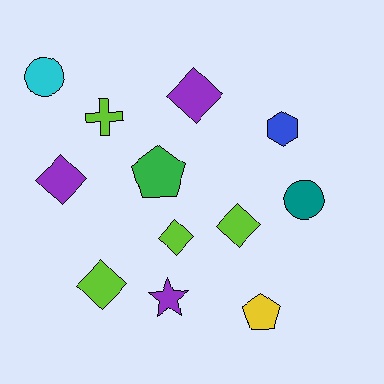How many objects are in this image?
There are 12 objects.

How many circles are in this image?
There are 2 circles.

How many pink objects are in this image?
There are no pink objects.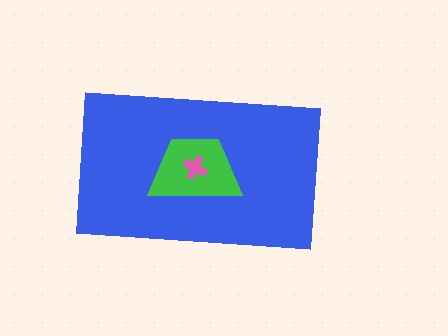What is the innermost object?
The pink cross.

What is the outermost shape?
The blue rectangle.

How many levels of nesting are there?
3.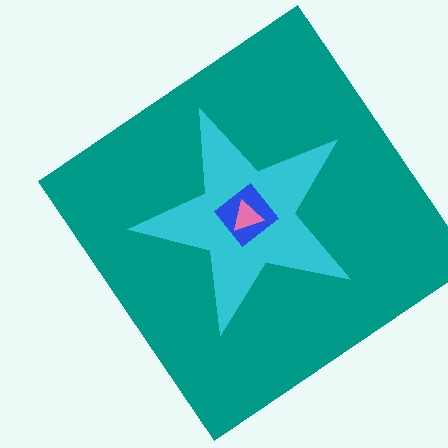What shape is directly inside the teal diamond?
The cyan star.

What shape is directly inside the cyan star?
The blue diamond.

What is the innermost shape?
The pink triangle.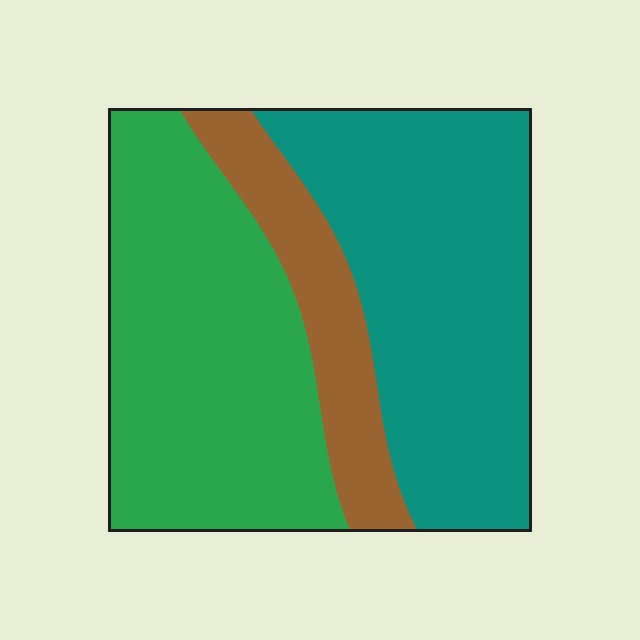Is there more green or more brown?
Green.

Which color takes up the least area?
Brown, at roughly 15%.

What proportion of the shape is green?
Green covers roughly 40% of the shape.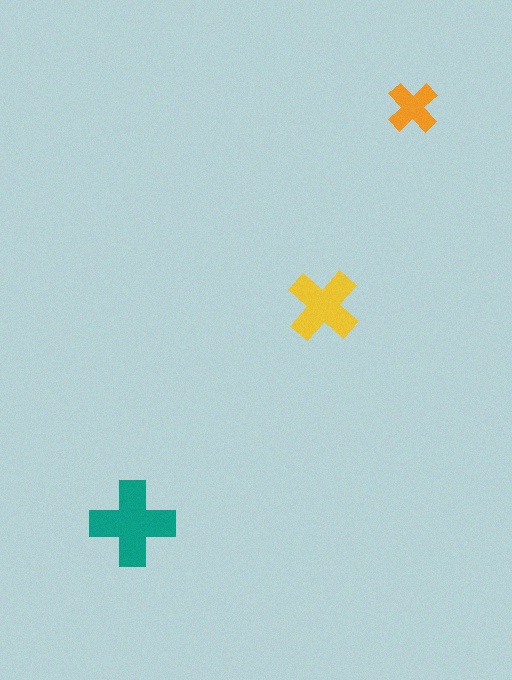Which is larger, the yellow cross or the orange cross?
The yellow one.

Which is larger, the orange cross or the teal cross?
The teal one.